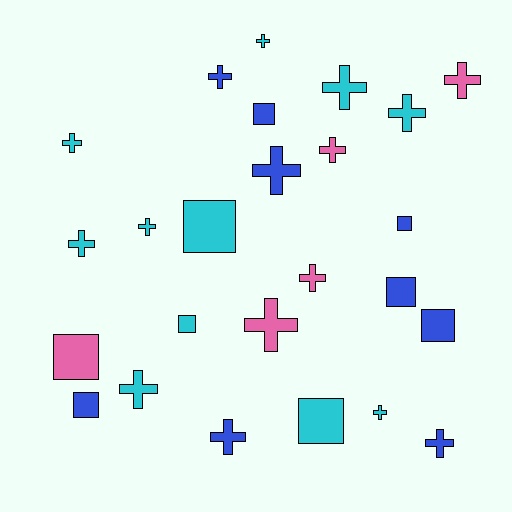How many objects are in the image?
There are 25 objects.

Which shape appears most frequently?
Cross, with 16 objects.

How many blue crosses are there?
There are 4 blue crosses.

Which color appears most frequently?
Cyan, with 11 objects.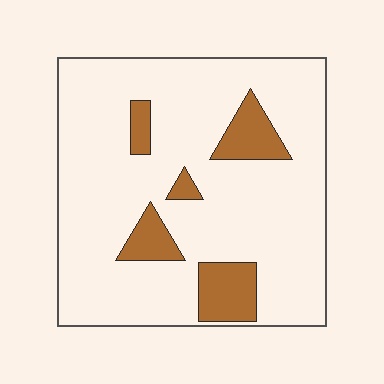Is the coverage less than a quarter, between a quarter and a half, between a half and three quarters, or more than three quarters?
Less than a quarter.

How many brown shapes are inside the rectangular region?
5.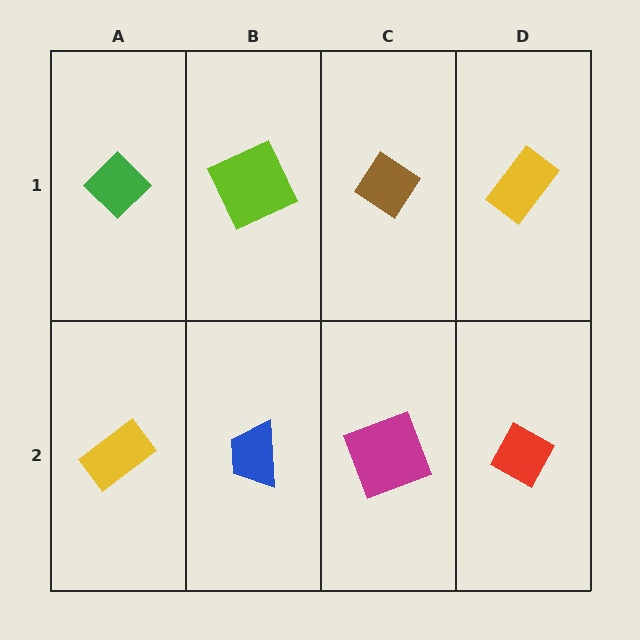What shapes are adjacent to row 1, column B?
A blue trapezoid (row 2, column B), a green diamond (row 1, column A), a brown diamond (row 1, column C).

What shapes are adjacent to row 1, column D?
A red diamond (row 2, column D), a brown diamond (row 1, column C).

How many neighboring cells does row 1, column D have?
2.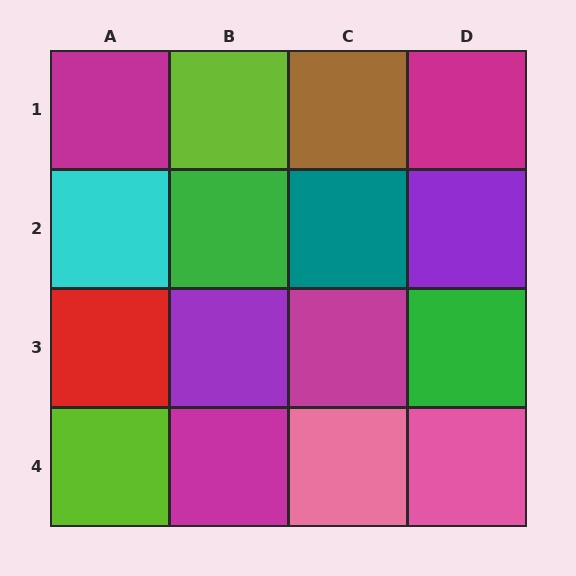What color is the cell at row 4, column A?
Lime.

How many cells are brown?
1 cell is brown.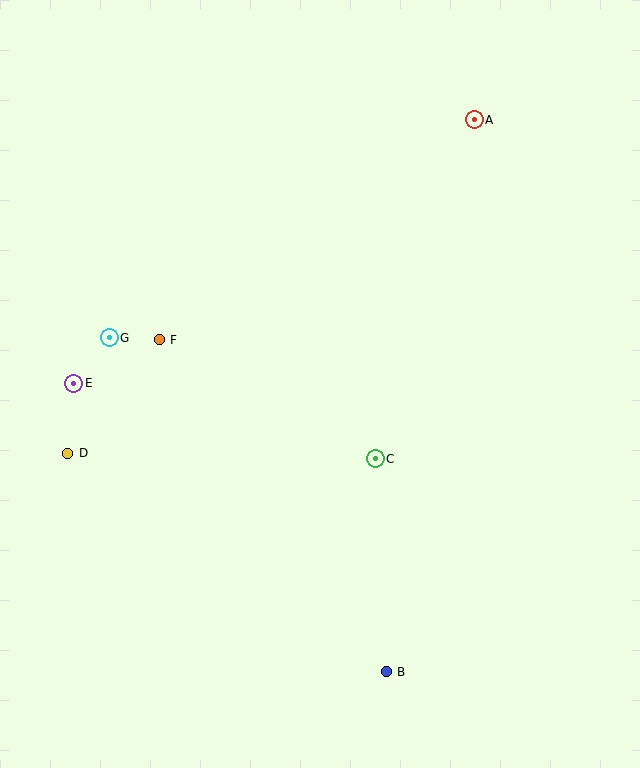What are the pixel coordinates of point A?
Point A is at (474, 120).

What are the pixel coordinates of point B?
Point B is at (386, 672).